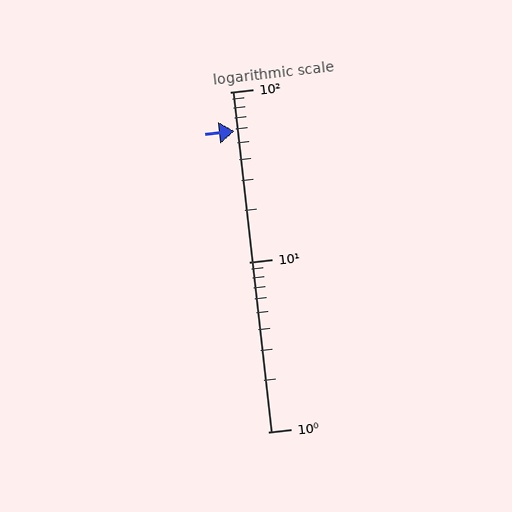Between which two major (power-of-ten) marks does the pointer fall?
The pointer is between 10 and 100.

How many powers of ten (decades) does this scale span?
The scale spans 2 decades, from 1 to 100.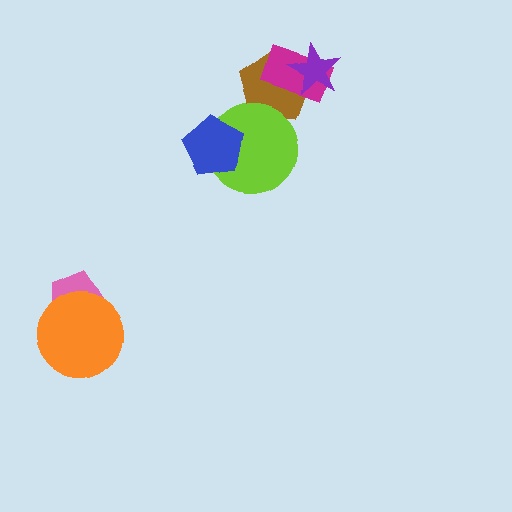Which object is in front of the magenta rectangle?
The purple star is in front of the magenta rectangle.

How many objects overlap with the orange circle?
1 object overlaps with the orange circle.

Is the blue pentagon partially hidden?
No, no other shape covers it.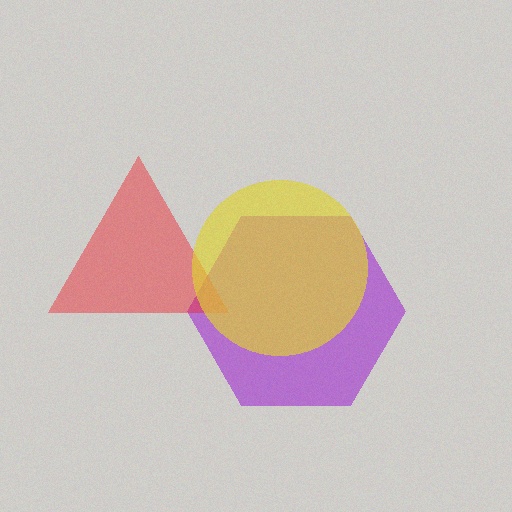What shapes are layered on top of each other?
The layered shapes are: a purple hexagon, a red triangle, a yellow circle.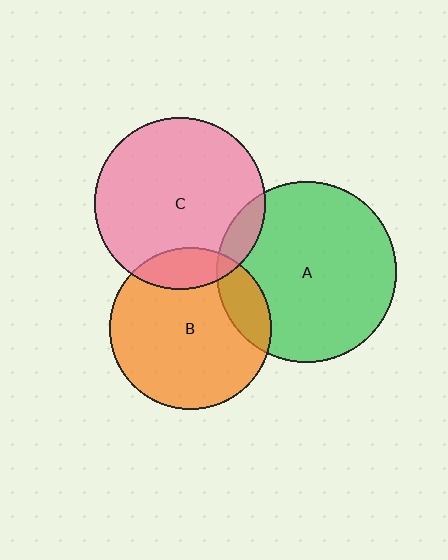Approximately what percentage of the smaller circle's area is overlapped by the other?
Approximately 15%.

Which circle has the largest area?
Circle A (green).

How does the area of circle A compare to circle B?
Approximately 1.2 times.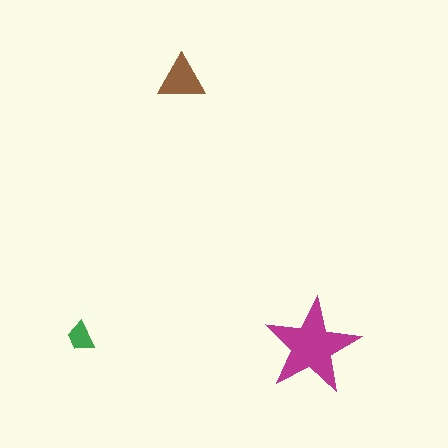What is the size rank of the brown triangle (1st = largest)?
2nd.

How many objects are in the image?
There are 3 objects in the image.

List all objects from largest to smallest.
The magenta star, the brown triangle, the green trapezoid.